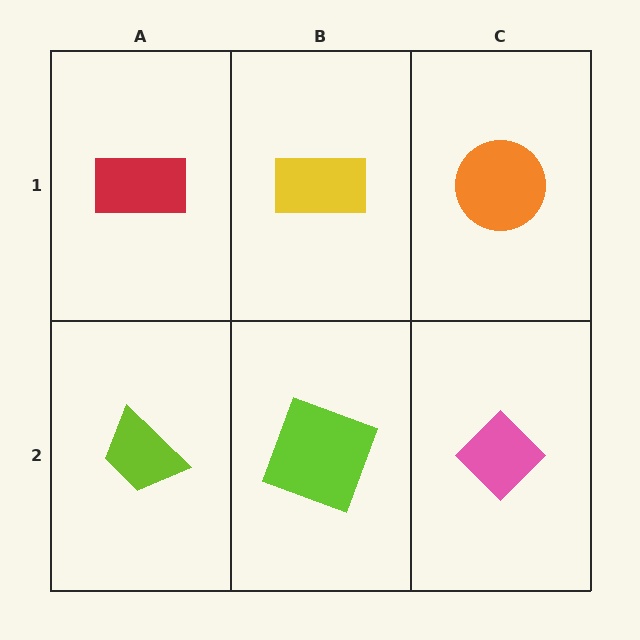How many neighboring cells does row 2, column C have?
2.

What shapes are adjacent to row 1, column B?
A lime square (row 2, column B), a red rectangle (row 1, column A), an orange circle (row 1, column C).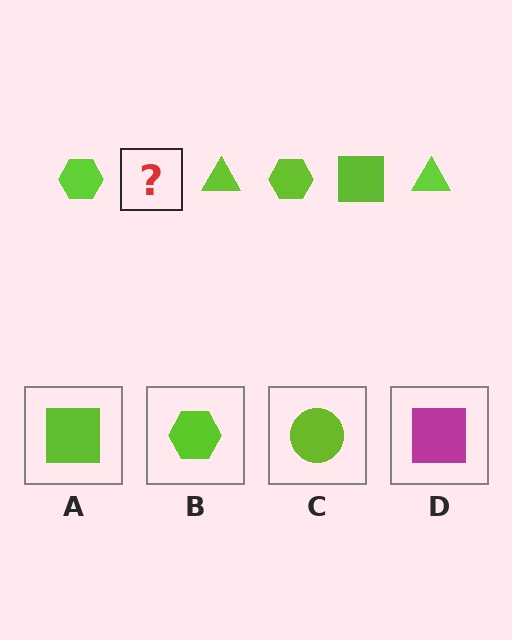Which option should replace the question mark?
Option A.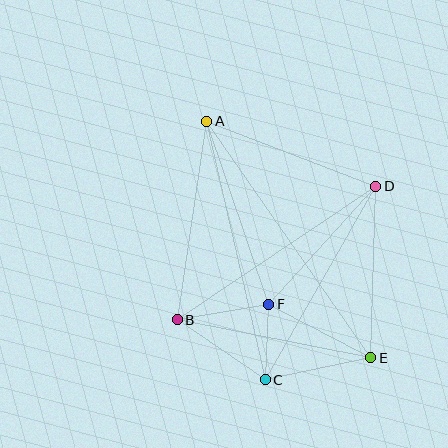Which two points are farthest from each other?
Points A and E are farthest from each other.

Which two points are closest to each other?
Points C and F are closest to each other.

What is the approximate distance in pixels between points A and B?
The distance between A and B is approximately 201 pixels.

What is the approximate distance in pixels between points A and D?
The distance between A and D is approximately 181 pixels.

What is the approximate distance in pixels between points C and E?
The distance between C and E is approximately 108 pixels.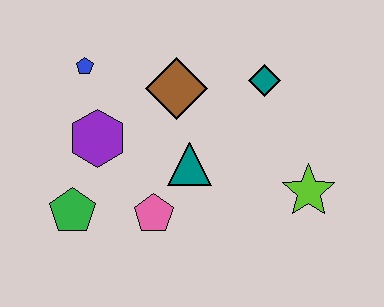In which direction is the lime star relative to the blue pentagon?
The lime star is to the right of the blue pentagon.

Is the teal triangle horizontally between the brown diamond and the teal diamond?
Yes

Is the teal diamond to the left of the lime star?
Yes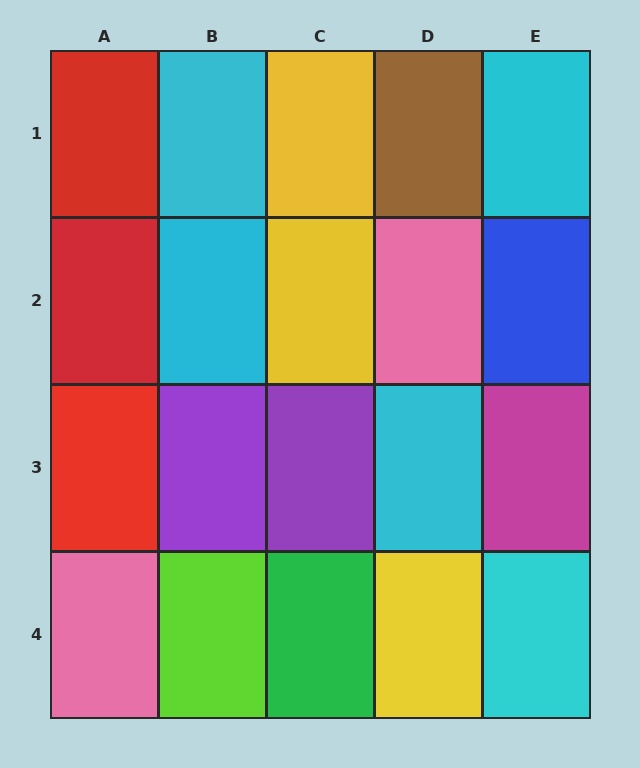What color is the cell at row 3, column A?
Red.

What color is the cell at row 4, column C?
Green.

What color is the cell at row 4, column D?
Yellow.